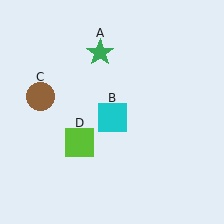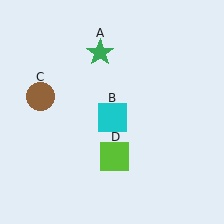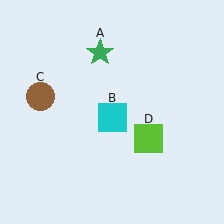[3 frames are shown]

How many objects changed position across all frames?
1 object changed position: lime square (object D).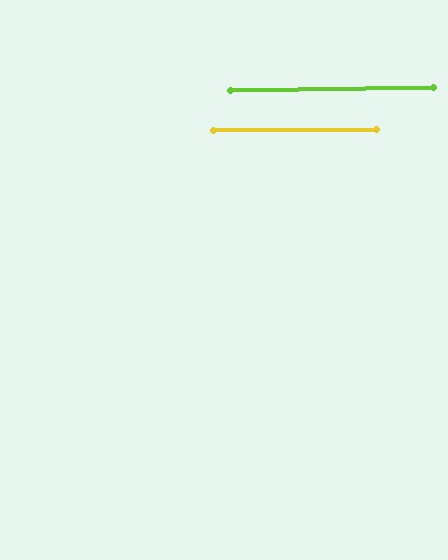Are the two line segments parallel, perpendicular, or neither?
Parallel — their directions differ by only 0.7°.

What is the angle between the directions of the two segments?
Approximately 1 degree.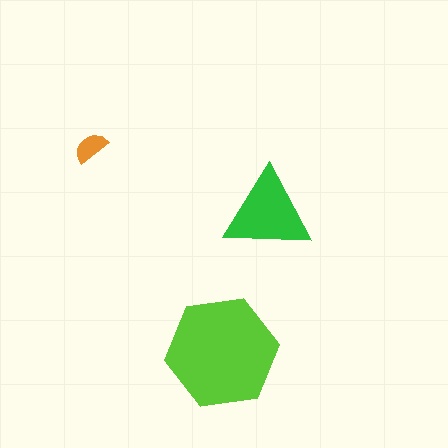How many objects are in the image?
There are 3 objects in the image.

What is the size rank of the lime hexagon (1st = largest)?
1st.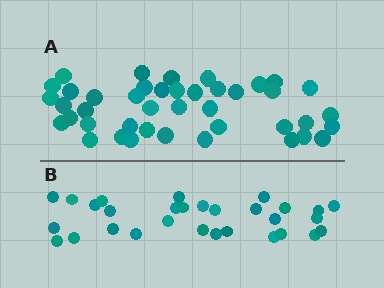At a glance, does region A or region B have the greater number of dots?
Region A (the top region) has more dots.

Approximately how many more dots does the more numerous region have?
Region A has roughly 12 or so more dots than region B.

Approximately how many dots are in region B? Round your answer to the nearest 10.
About 30 dots.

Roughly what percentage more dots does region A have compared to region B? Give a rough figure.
About 40% more.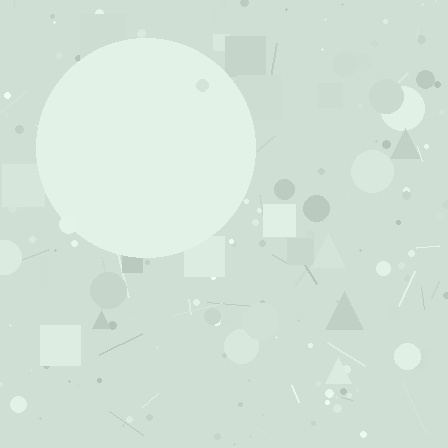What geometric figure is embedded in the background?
A circle is embedded in the background.